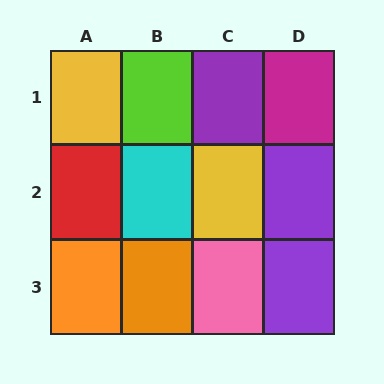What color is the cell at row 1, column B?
Lime.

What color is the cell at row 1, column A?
Yellow.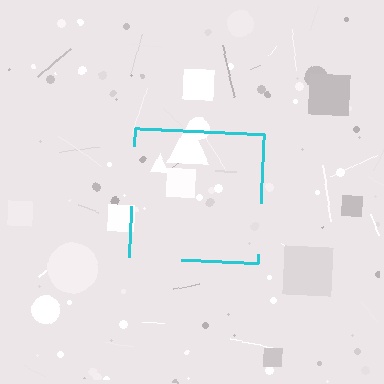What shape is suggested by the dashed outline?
The dashed outline suggests a square.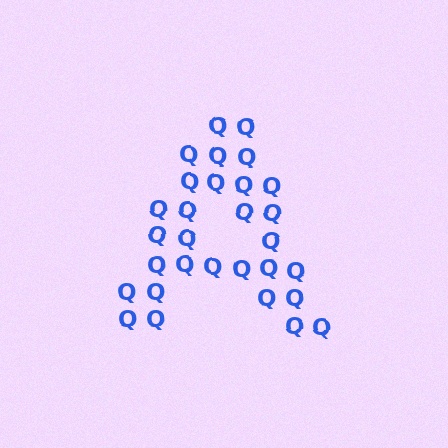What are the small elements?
The small elements are letter Q's.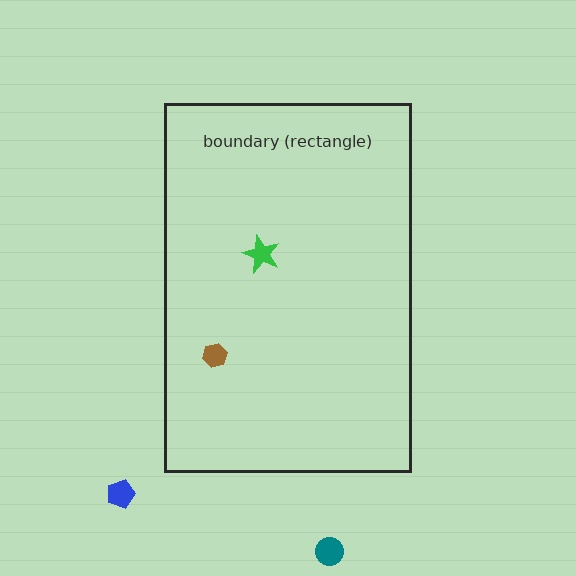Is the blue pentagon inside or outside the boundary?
Outside.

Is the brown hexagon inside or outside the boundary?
Inside.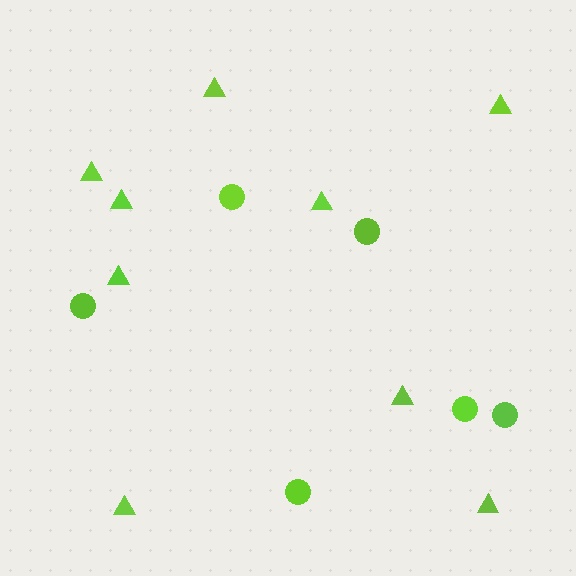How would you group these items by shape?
There are 2 groups: one group of triangles (9) and one group of circles (6).